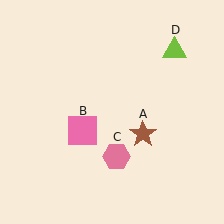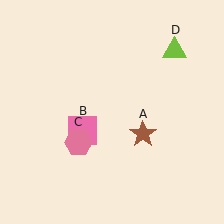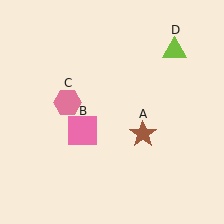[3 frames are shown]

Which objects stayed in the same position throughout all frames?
Brown star (object A) and pink square (object B) and lime triangle (object D) remained stationary.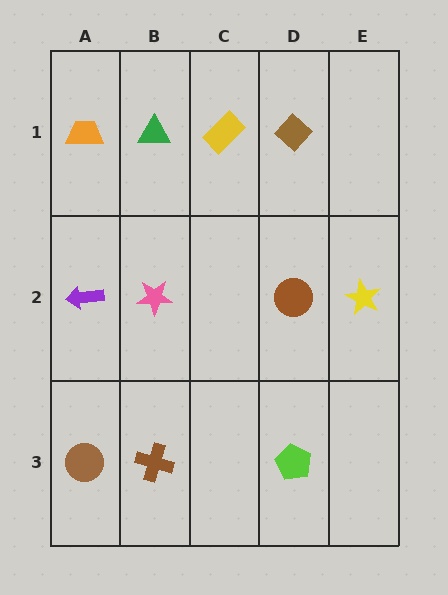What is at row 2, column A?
A purple arrow.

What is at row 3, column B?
A brown cross.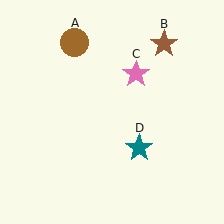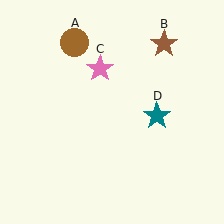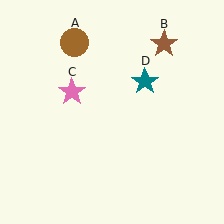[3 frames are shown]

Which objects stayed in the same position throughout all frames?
Brown circle (object A) and brown star (object B) remained stationary.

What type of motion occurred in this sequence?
The pink star (object C), teal star (object D) rotated counterclockwise around the center of the scene.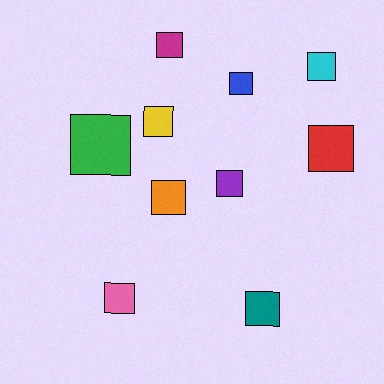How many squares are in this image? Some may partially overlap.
There are 10 squares.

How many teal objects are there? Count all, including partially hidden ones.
There is 1 teal object.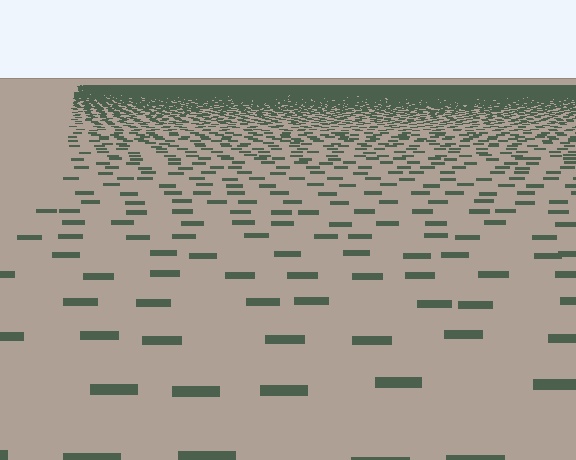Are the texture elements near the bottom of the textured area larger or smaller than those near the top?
Larger. Near the bottom, elements are closer to the viewer and appear at a bigger on-screen size.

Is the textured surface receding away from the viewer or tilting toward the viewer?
The surface is receding away from the viewer. Texture elements get smaller and denser toward the top.